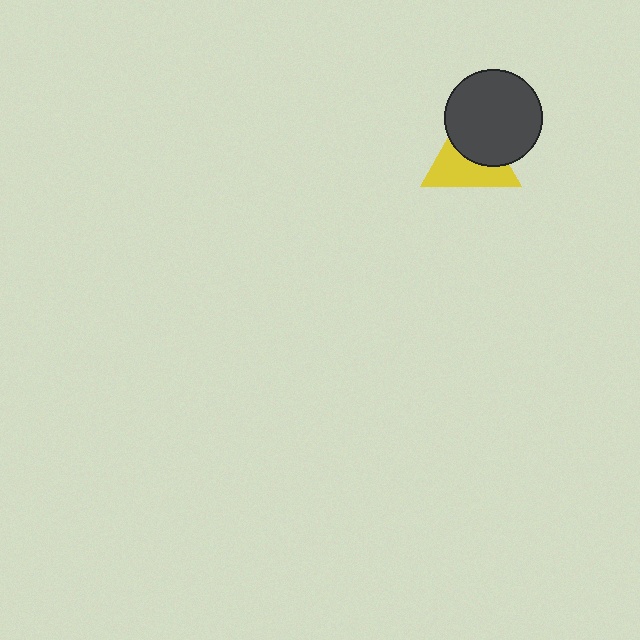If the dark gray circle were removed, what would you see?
You would see the complete yellow triangle.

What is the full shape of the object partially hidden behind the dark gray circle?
The partially hidden object is a yellow triangle.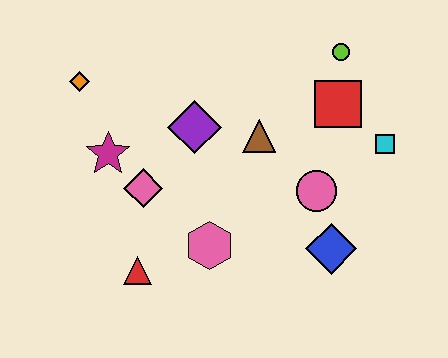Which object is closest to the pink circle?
The blue diamond is closest to the pink circle.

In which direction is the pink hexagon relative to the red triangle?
The pink hexagon is to the right of the red triangle.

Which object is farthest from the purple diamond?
The cyan square is farthest from the purple diamond.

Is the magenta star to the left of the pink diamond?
Yes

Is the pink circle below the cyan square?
Yes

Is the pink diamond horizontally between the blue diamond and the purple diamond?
No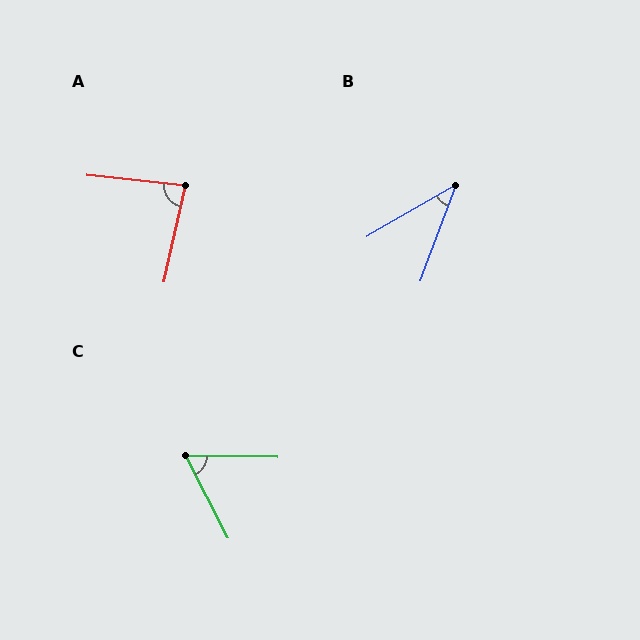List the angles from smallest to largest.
B (39°), C (62°), A (83°).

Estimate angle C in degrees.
Approximately 62 degrees.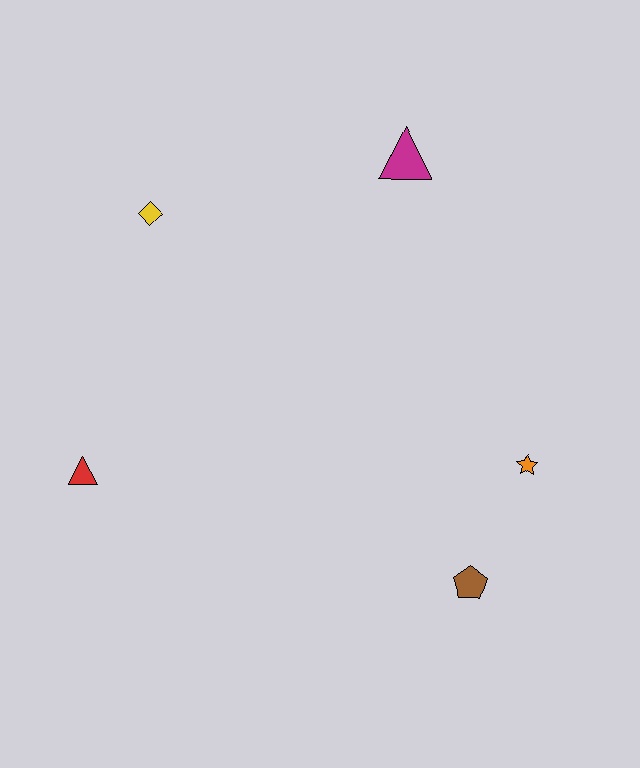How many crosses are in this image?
There are no crosses.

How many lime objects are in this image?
There are no lime objects.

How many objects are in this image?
There are 5 objects.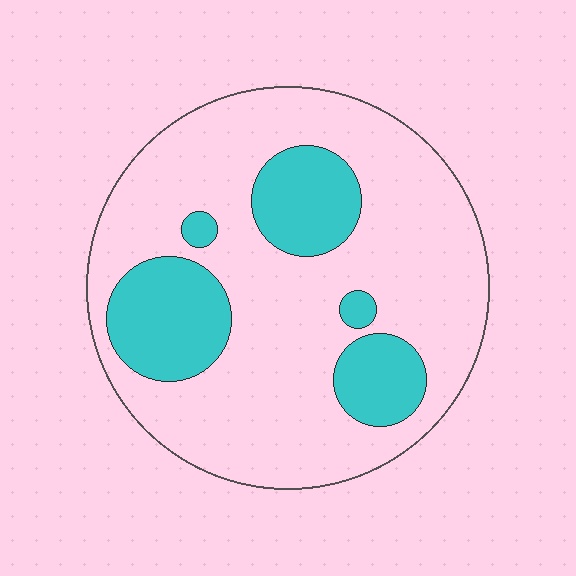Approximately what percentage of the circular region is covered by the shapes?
Approximately 25%.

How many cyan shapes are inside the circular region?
5.